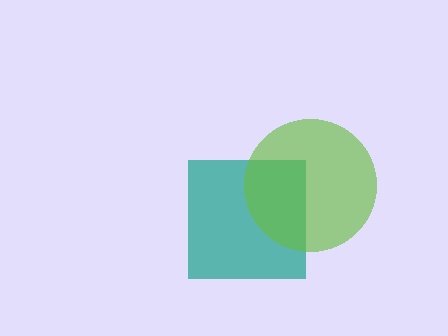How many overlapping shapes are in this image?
There are 2 overlapping shapes in the image.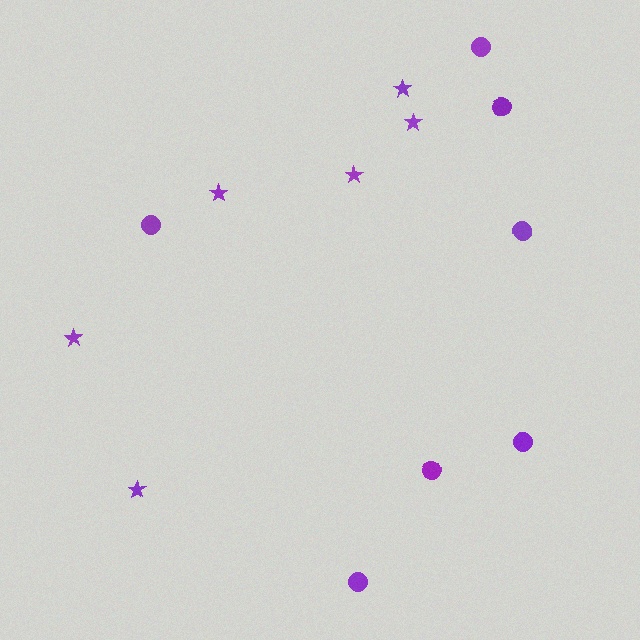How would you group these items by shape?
There are 2 groups: one group of circles (7) and one group of stars (6).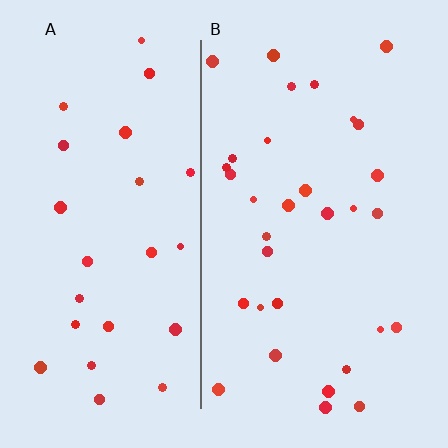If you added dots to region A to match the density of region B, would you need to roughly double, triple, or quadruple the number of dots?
Approximately double.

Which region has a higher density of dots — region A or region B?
B (the right).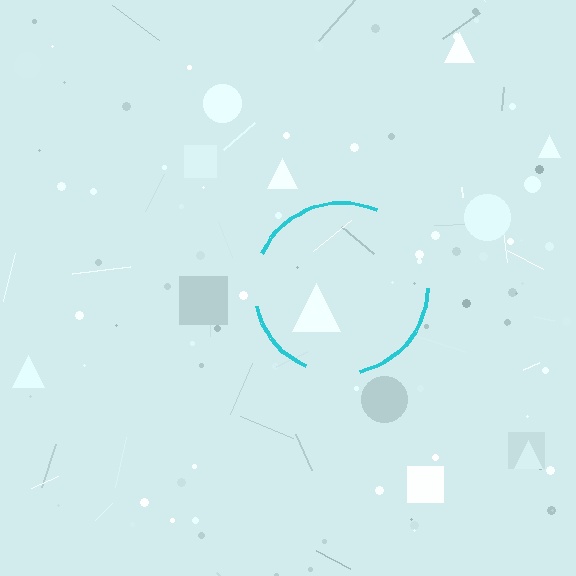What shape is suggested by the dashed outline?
The dashed outline suggests a circle.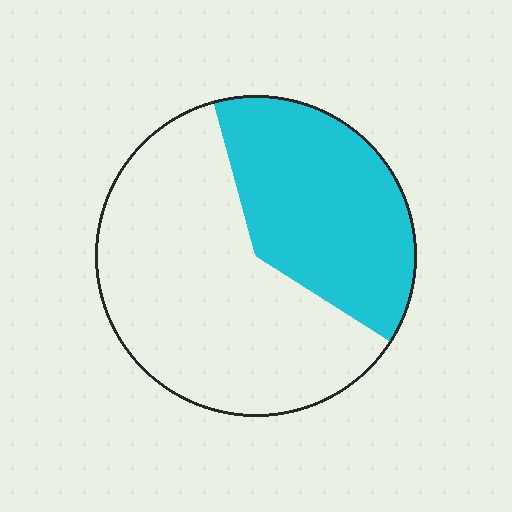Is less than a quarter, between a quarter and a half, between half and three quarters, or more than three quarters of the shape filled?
Between a quarter and a half.